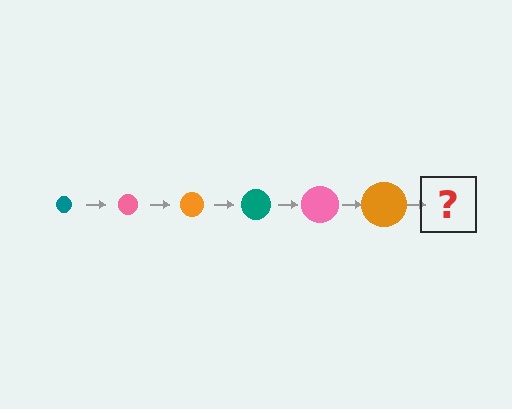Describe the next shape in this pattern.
It should be a teal circle, larger than the previous one.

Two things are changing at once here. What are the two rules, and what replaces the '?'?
The two rules are that the circle grows larger each step and the color cycles through teal, pink, and orange. The '?' should be a teal circle, larger than the previous one.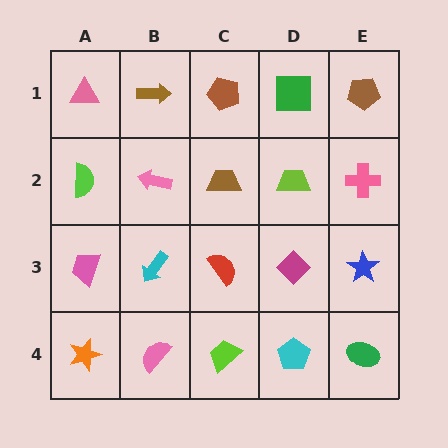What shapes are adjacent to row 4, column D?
A magenta diamond (row 3, column D), a lime trapezoid (row 4, column C), a green ellipse (row 4, column E).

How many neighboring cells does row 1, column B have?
3.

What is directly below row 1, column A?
A lime semicircle.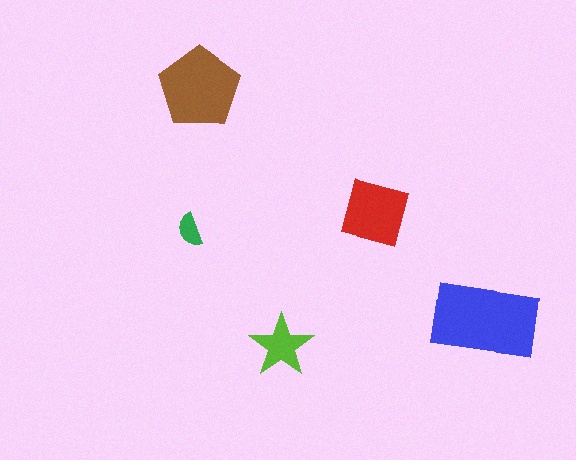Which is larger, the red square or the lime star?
The red square.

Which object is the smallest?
The green semicircle.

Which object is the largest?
The blue rectangle.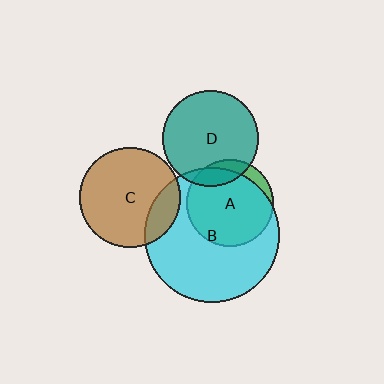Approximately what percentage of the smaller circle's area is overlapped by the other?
Approximately 15%.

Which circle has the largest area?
Circle B (cyan).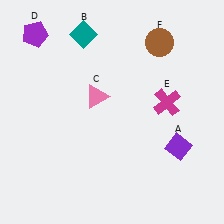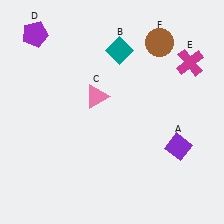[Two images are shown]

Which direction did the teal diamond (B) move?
The teal diamond (B) moved right.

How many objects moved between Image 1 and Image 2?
2 objects moved between the two images.